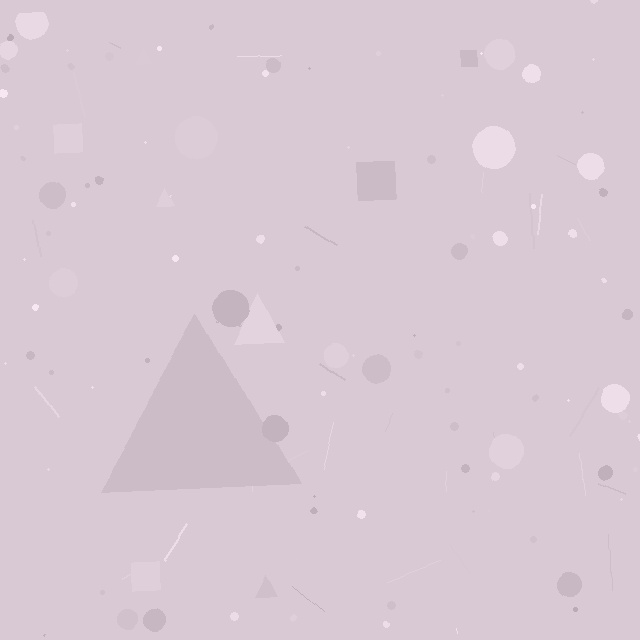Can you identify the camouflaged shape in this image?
The camouflaged shape is a triangle.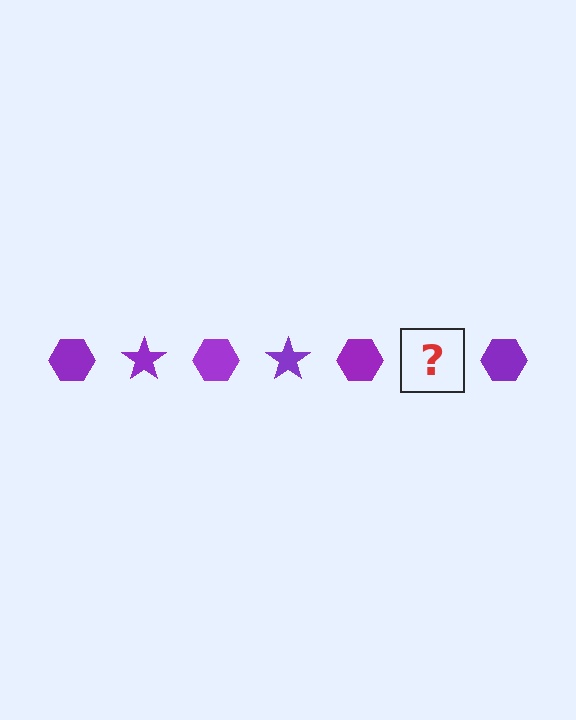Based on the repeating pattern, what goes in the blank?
The blank should be a purple star.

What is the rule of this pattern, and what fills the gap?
The rule is that the pattern cycles through hexagon, star shapes in purple. The gap should be filled with a purple star.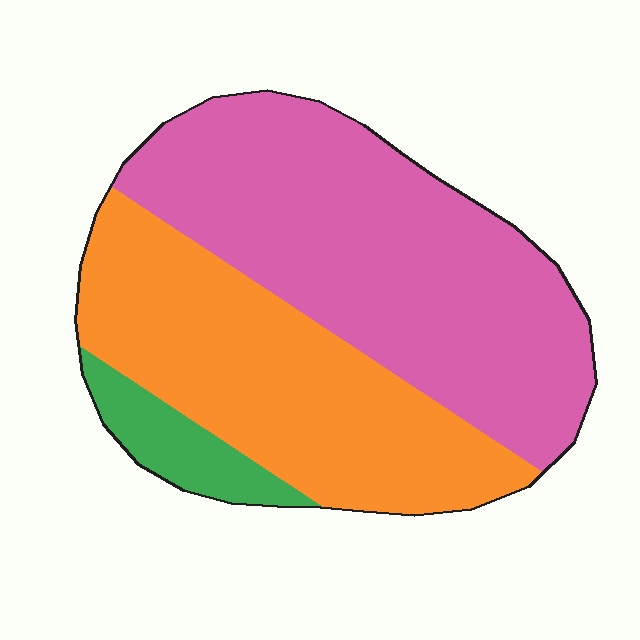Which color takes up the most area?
Pink, at roughly 55%.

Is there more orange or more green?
Orange.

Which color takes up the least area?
Green, at roughly 10%.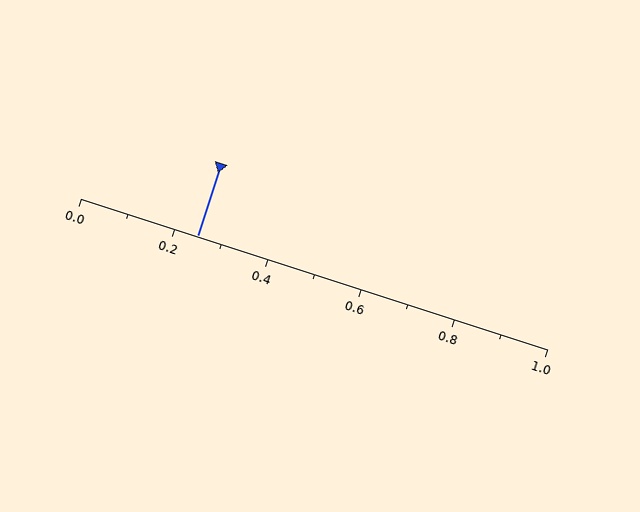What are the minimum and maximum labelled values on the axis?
The axis runs from 0.0 to 1.0.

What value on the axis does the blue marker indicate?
The marker indicates approximately 0.25.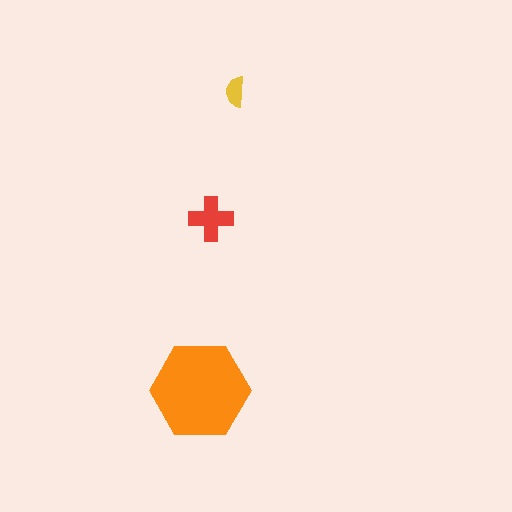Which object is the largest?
The orange hexagon.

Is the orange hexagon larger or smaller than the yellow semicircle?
Larger.